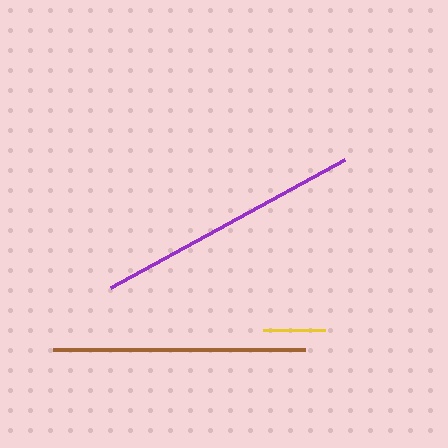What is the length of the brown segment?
The brown segment is approximately 251 pixels long.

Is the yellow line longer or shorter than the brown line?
The brown line is longer than the yellow line.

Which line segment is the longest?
The purple line is the longest at approximately 266 pixels.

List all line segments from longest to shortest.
From longest to shortest: purple, brown, yellow.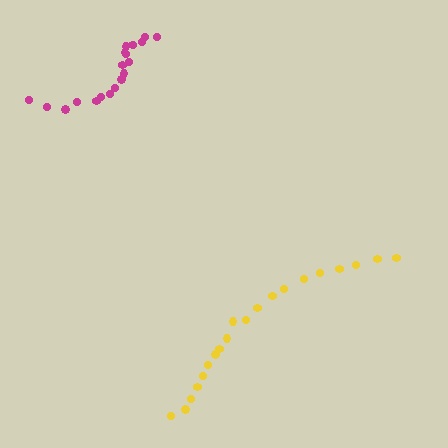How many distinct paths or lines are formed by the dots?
There are 2 distinct paths.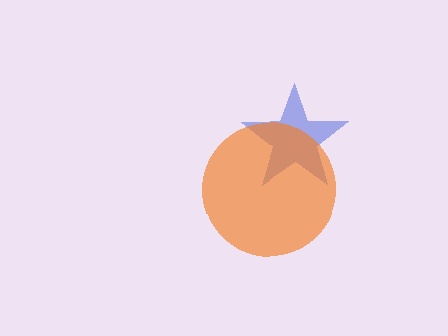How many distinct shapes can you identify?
There are 2 distinct shapes: a blue star, an orange circle.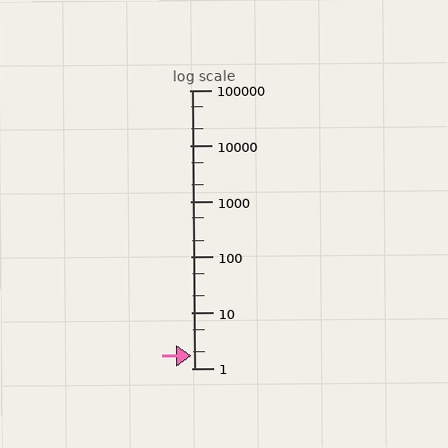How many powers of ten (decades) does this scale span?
The scale spans 5 decades, from 1 to 100000.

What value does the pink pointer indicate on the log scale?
The pointer indicates approximately 1.7.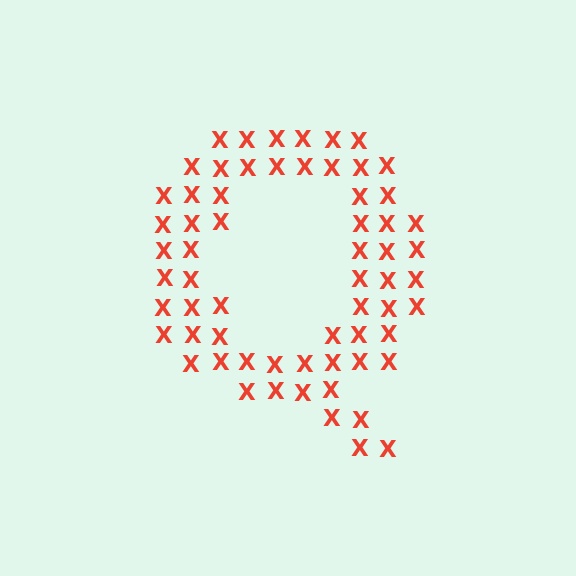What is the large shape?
The large shape is the letter Q.